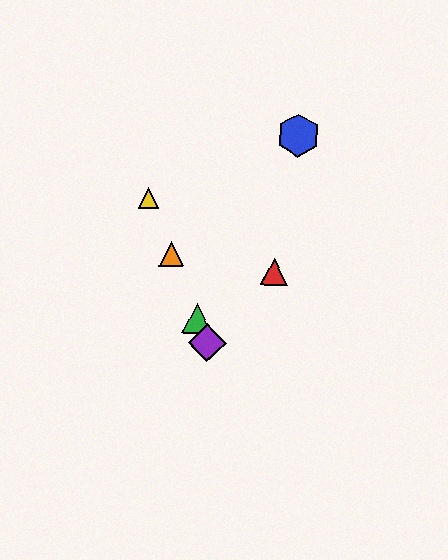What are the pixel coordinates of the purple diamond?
The purple diamond is at (207, 343).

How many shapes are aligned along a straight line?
4 shapes (the green triangle, the yellow triangle, the purple diamond, the orange triangle) are aligned along a straight line.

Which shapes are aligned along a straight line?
The green triangle, the yellow triangle, the purple diamond, the orange triangle are aligned along a straight line.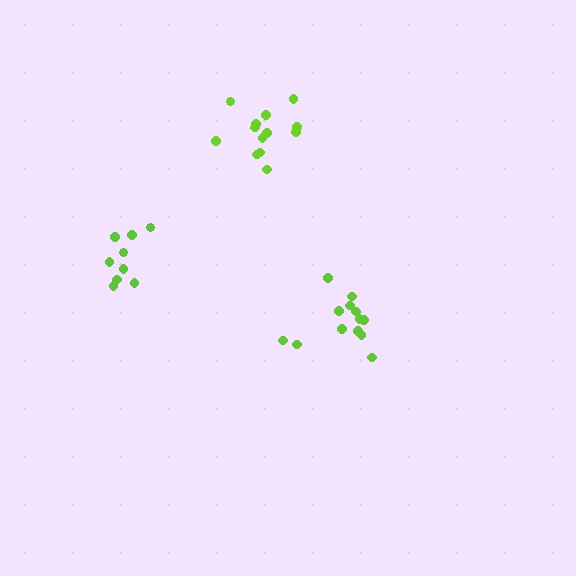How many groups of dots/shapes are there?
There are 3 groups.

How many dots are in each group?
Group 1: 13 dots, Group 2: 13 dots, Group 3: 9 dots (35 total).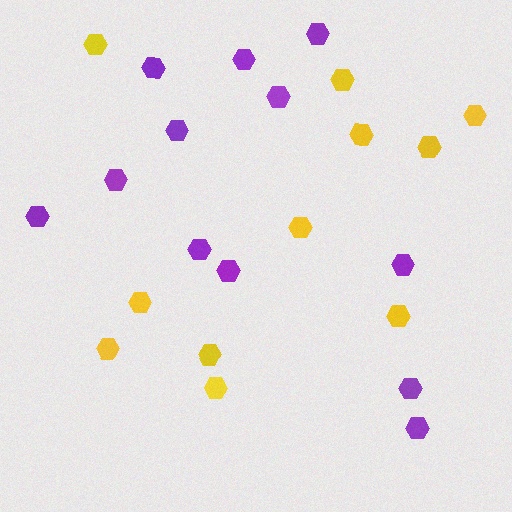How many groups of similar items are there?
There are 2 groups: one group of yellow hexagons (11) and one group of purple hexagons (12).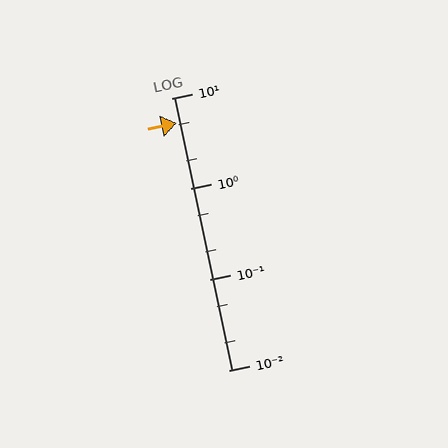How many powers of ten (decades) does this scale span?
The scale spans 3 decades, from 0.01 to 10.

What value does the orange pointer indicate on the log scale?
The pointer indicates approximately 5.3.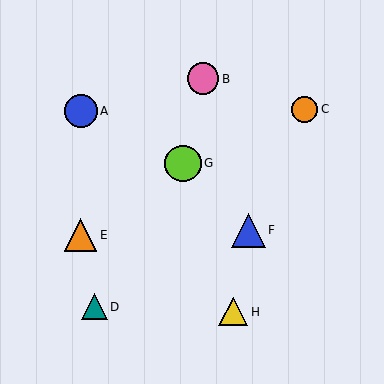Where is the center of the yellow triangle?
The center of the yellow triangle is at (233, 312).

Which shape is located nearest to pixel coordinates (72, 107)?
The blue circle (labeled A) at (81, 111) is nearest to that location.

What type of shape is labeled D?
Shape D is a teal triangle.